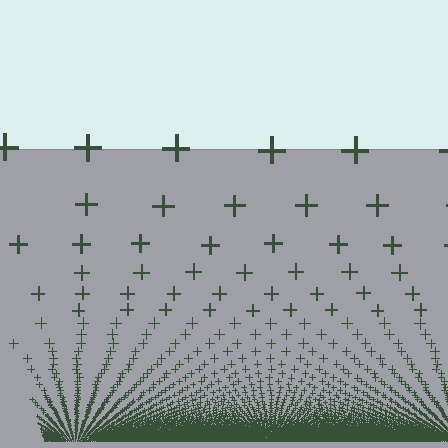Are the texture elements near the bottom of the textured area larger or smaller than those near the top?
Smaller. The gradient is inverted — elements near the bottom are smaller and denser.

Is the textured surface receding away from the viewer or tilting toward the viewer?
The surface appears to tilt toward the viewer. Texture elements get larger and sparser toward the top.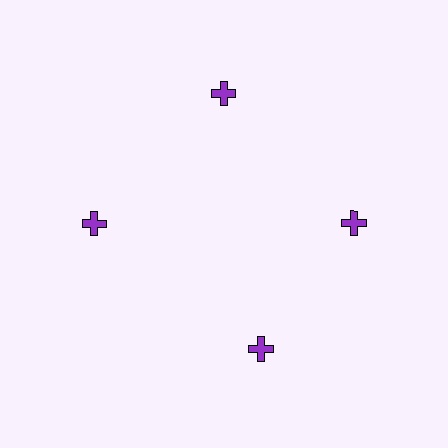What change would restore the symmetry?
The symmetry would be restored by rotating it back into even spacing with its neighbors so that all 4 crosses sit at equal angles and equal distance from the center.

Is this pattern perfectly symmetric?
No. The 4 purple crosses are arranged in a ring, but one element near the 6 o'clock position is rotated out of alignment along the ring, breaking the 4-fold rotational symmetry.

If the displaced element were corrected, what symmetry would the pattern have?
It would have 4-fold rotational symmetry — the pattern would map onto itself every 90 degrees.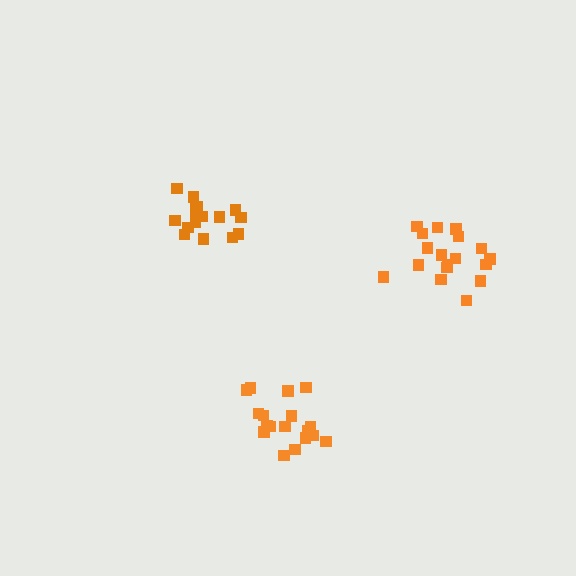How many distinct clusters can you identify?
There are 3 distinct clusters.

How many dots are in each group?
Group 1: 19 dots, Group 2: 18 dots, Group 3: 16 dots (53 total).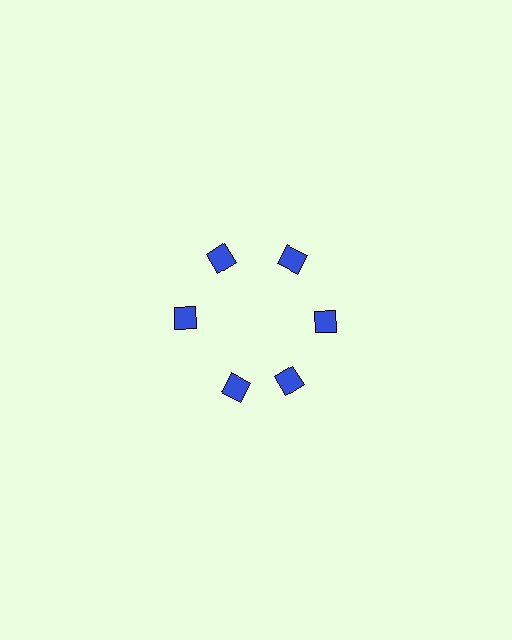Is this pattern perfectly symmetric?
No. The 6 blue squares are arranged in a ring, but one element near the 7 o'clock position is rotated out of alignment along the ring, breaking the 6-fold rotational symmetry.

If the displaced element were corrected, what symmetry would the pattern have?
It would have 6-fold rotational symmetry — the pattern would map onto itself every 60 degrees.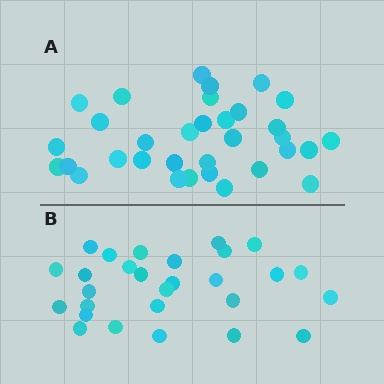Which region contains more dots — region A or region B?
Region A (the top region) has more dots.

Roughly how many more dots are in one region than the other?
Region A has about 5 more dots than region B.